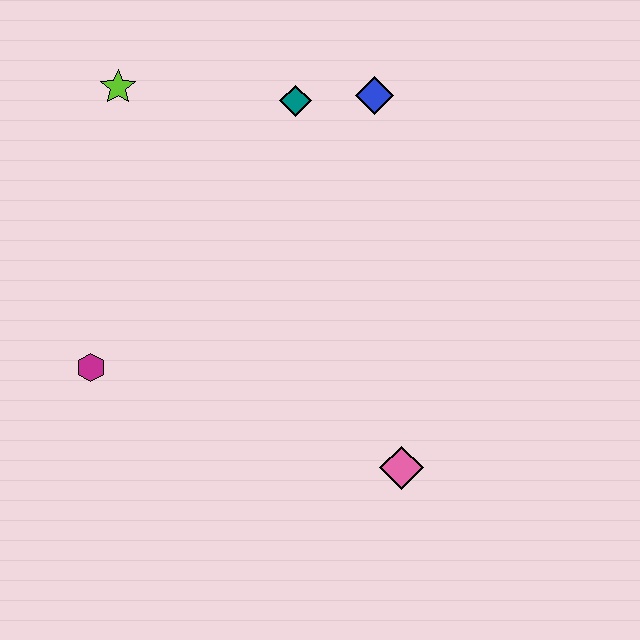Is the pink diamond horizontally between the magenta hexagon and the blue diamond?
No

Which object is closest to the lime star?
The teal diamond is closest to the lime star.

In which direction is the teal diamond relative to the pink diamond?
The teal diamond is above the pink diamond.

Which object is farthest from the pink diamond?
The lime star is farthest from the pink diamond.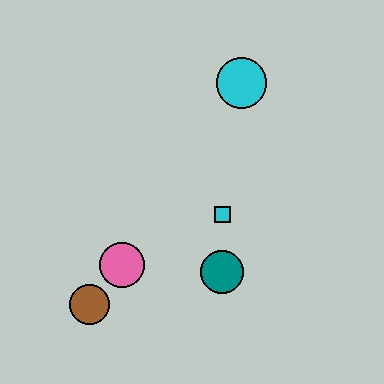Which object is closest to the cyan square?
The teal circle is closest to the cyan square.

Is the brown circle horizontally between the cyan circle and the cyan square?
No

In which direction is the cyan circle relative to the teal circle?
The cyan circle is above the teal circle.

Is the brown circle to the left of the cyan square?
Yes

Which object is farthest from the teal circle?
The cyan circle is farthest from the teal circle.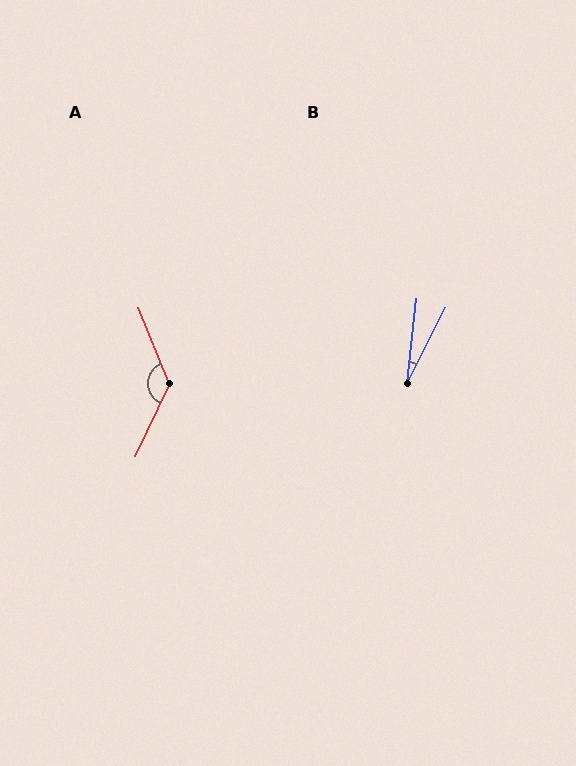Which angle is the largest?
A, at approximately 133 degrees.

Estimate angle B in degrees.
Approximately 21 degrees.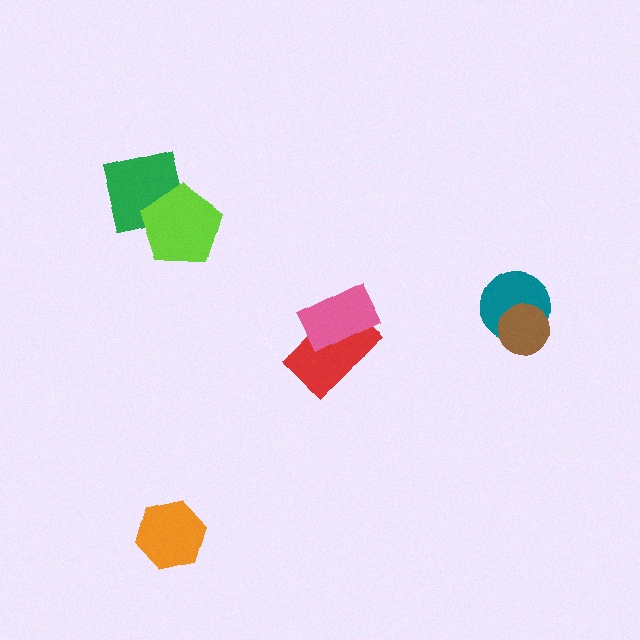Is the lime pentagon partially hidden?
No, no other shape covers it.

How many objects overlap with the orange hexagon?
0 objects overlap with the orange hexagon.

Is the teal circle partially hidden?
Yes, it is partially covered by another shape.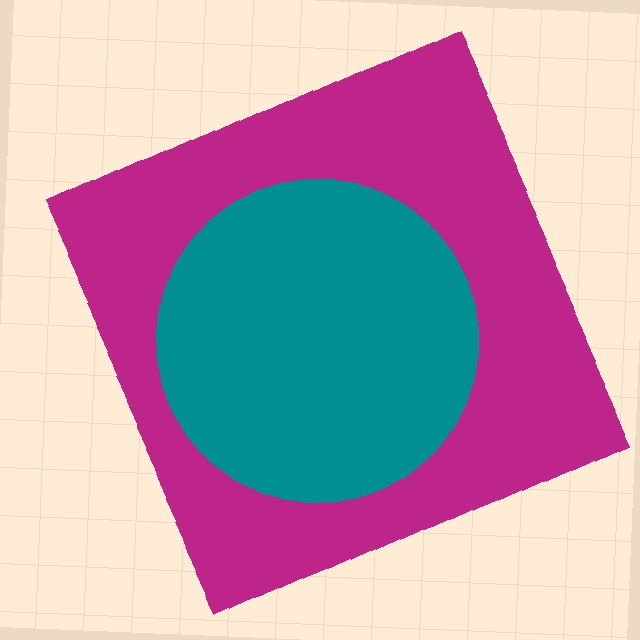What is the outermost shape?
The magenta square.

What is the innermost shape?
The teal circle.